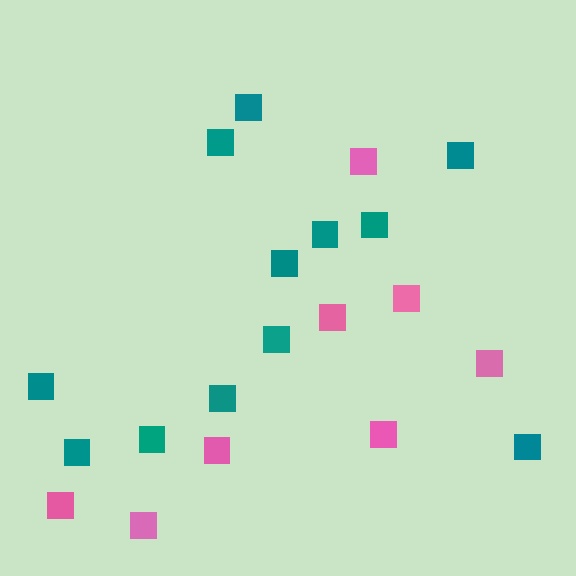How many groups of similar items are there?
There are 2 groups: one group of teal squares (12) and one group of pink squares (8).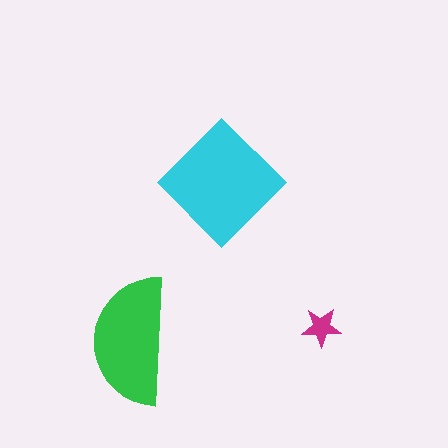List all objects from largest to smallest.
The cyan diamond, the green semicircle, the magenta star.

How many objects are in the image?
There are 3 objects in the image.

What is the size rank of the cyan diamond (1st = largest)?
1st.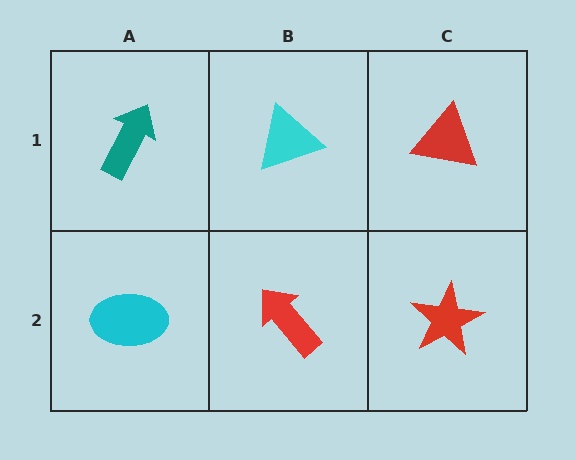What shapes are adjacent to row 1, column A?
A cyan ellipse (row 2, column A), a cyan triangle (row 1, column B).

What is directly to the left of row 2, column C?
A red arrow.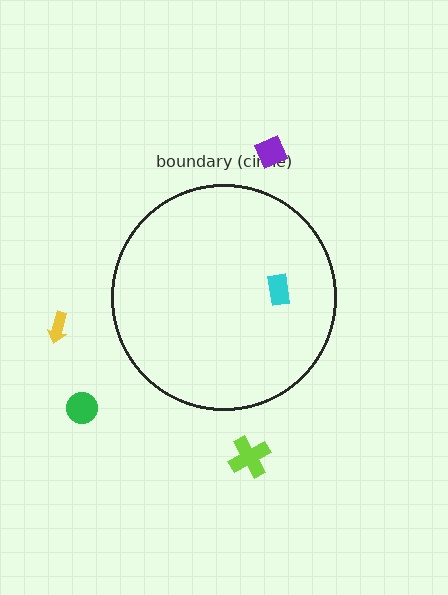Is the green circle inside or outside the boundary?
Outside.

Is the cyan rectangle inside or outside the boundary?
Inside.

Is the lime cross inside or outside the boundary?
Outside.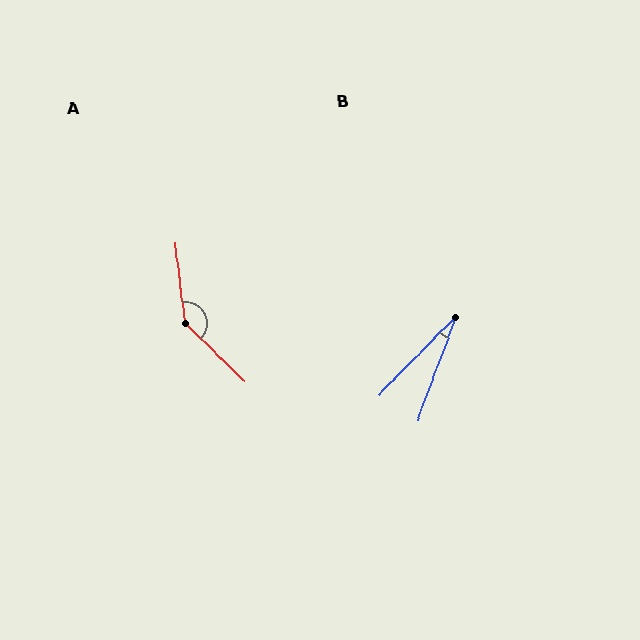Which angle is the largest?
A, at approximately 141 degrees.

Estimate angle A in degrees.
Approximately 141 degrees.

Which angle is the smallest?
B, at approximately 24 degrees.